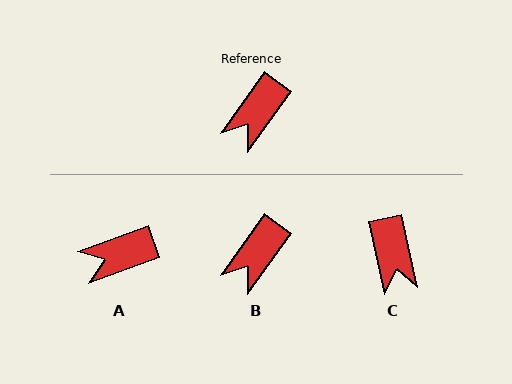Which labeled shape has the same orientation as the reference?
B.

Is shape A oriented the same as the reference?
No, it is off by about 34 degrees.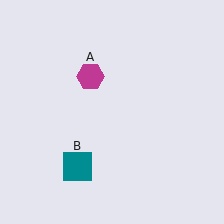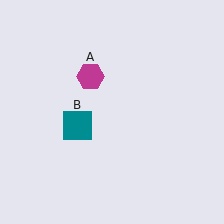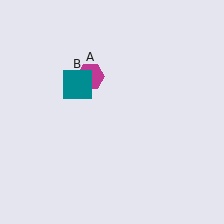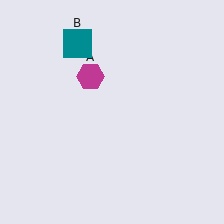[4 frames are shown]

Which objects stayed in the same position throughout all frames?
Magenta hexagon (object A) remained stationary.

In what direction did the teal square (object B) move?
The teal square (object B) moved up.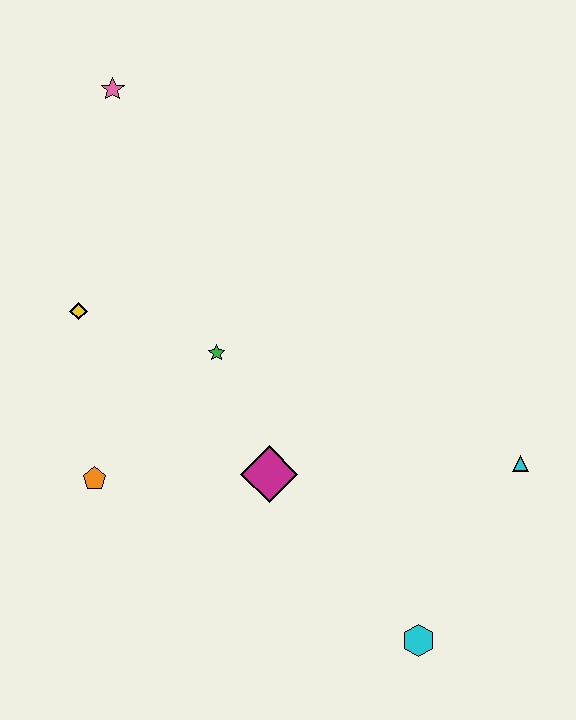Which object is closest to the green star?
The magenta diamond is closest to the green star.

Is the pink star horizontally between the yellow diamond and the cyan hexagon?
Yes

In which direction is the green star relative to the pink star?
The green star is below the pink star.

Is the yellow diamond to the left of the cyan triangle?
Yes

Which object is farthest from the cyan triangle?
The pink star is farthest from the cyan triangle.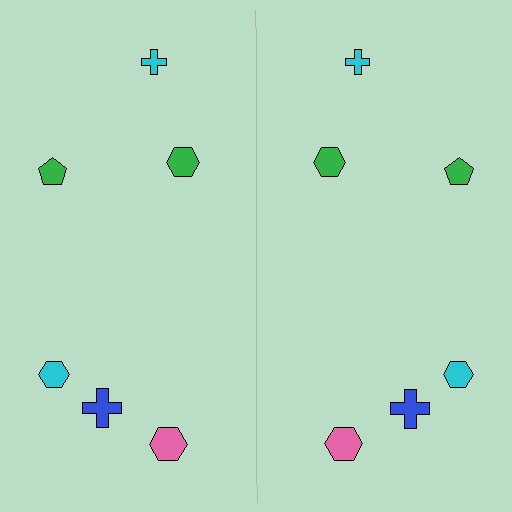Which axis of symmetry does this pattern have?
The pattern has a vertical axis of symmetry running through the center of the image.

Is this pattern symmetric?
Yes, this pattern has bilateral (reflection) symmetry.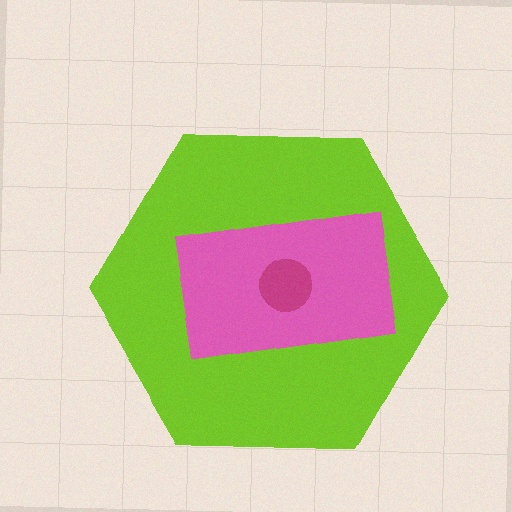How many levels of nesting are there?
3.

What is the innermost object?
The magenta circle.